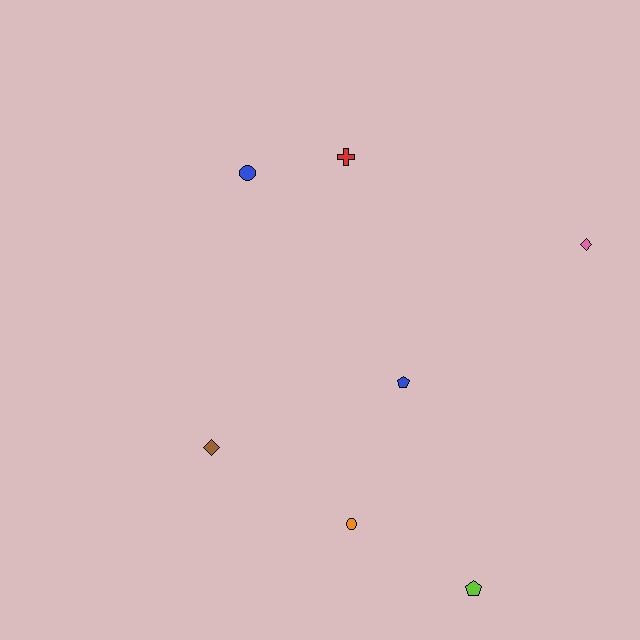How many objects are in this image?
There are 7 objects.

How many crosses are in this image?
There is 1 cross.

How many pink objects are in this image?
There is 1 pink object.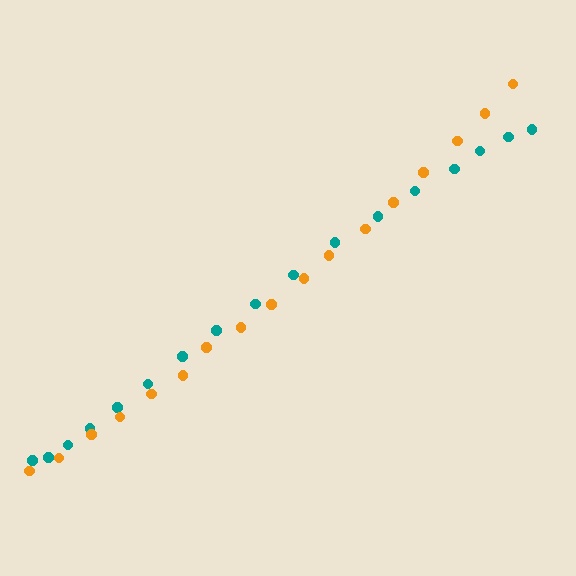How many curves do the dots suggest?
There are 2 distinct paths.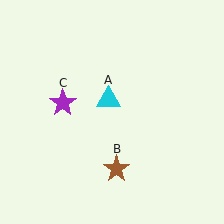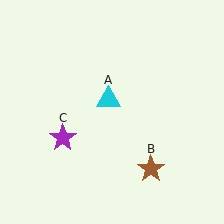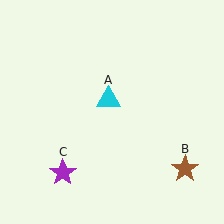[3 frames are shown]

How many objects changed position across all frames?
2 objects changed position: brown star (object B), purple star (object C).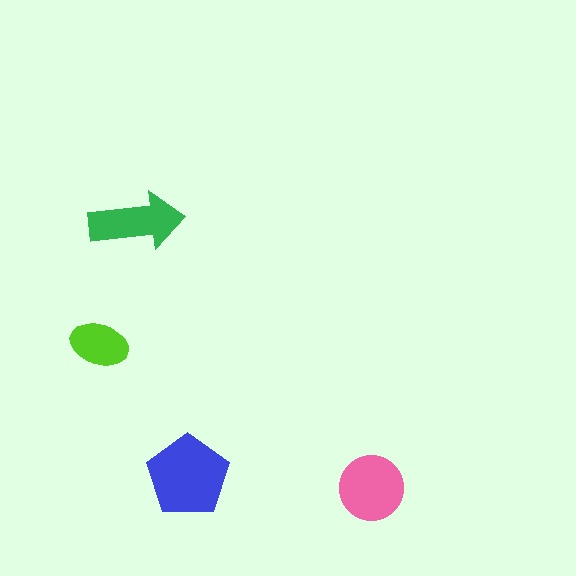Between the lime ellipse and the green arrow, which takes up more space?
The green arrow.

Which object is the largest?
The blue pentagon.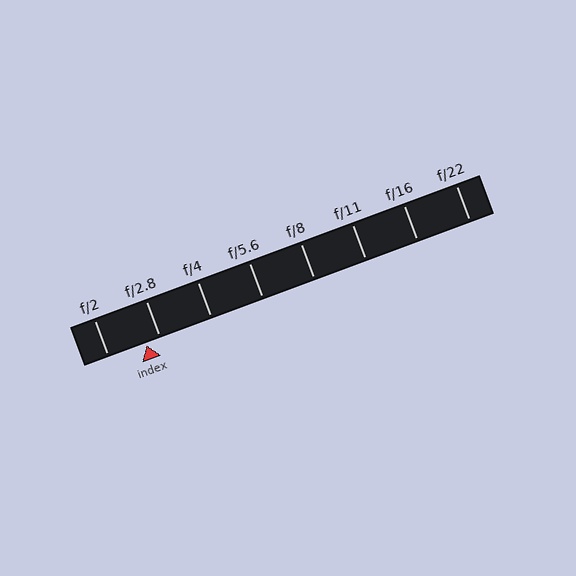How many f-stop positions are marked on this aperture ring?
There are 8 f-stop positions marked.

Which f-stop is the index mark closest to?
The index mark is closest to f/2.8.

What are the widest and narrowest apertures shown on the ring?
The widest aperture shown is f/2 and the narrowest is f/22.